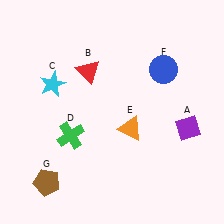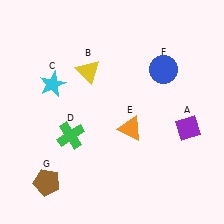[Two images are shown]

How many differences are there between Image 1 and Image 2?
There is 1 difference between the two images.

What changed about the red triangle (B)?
In Image 1, B is red. In Image 2, it changed to yellow.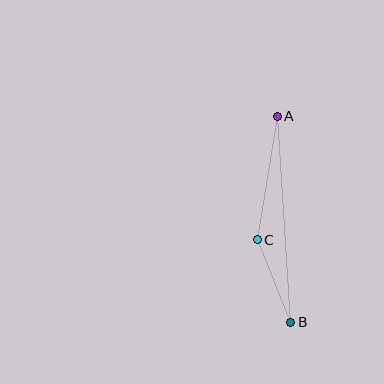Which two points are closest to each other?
Points B and C are closest to each other.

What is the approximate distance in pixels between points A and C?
The distance between A and C is approximately 125 pixels.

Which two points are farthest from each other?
Points A and B are farthest from each other.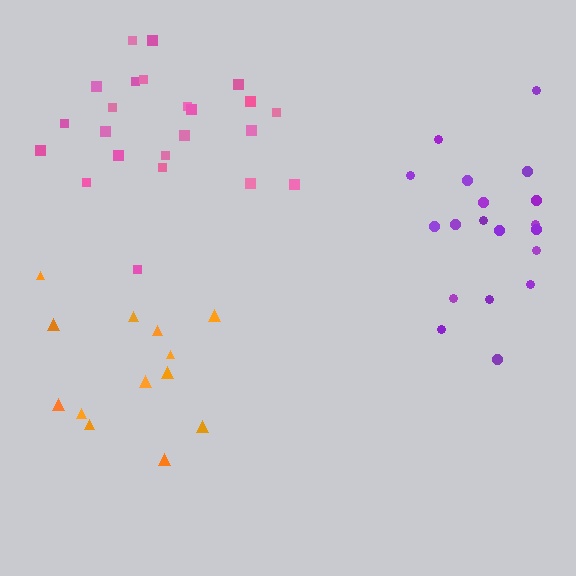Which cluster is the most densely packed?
Purple.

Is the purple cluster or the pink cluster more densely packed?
Purple.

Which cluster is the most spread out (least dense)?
Orange.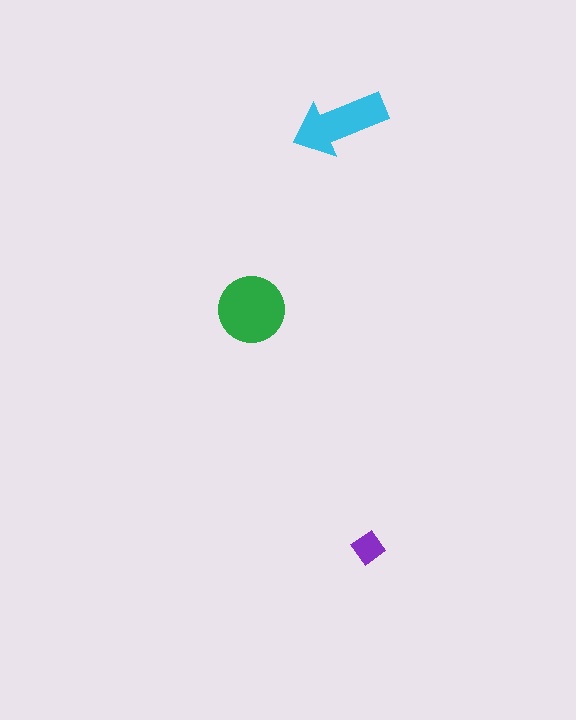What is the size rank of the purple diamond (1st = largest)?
3rd.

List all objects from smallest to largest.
The purple diamond, the cyan arrow, the green circle.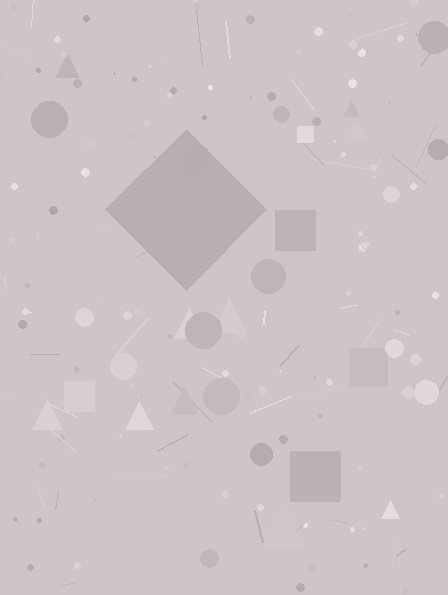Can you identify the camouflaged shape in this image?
The camouflaged shape is a diamond.